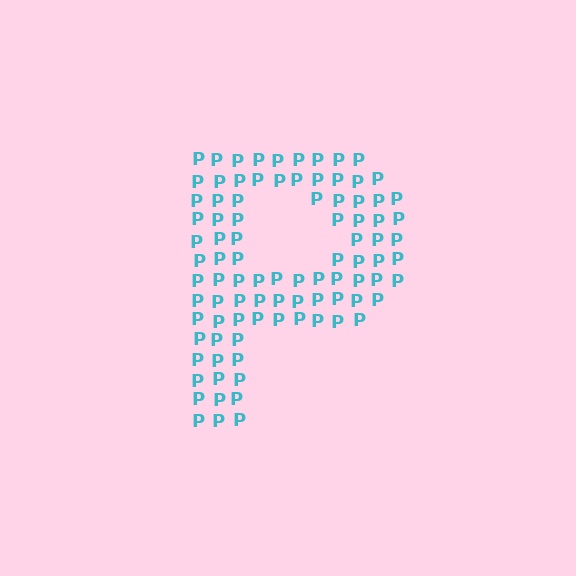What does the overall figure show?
The overall figure shows the letter P.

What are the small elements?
The small elements are letter P's.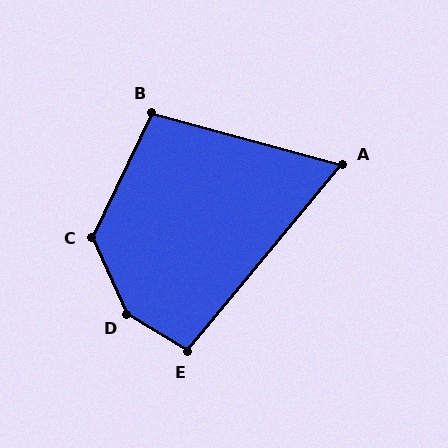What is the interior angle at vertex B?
Approximately 100 degrees (obtuse).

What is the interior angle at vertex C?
Approximately 130 degrees (obtuse).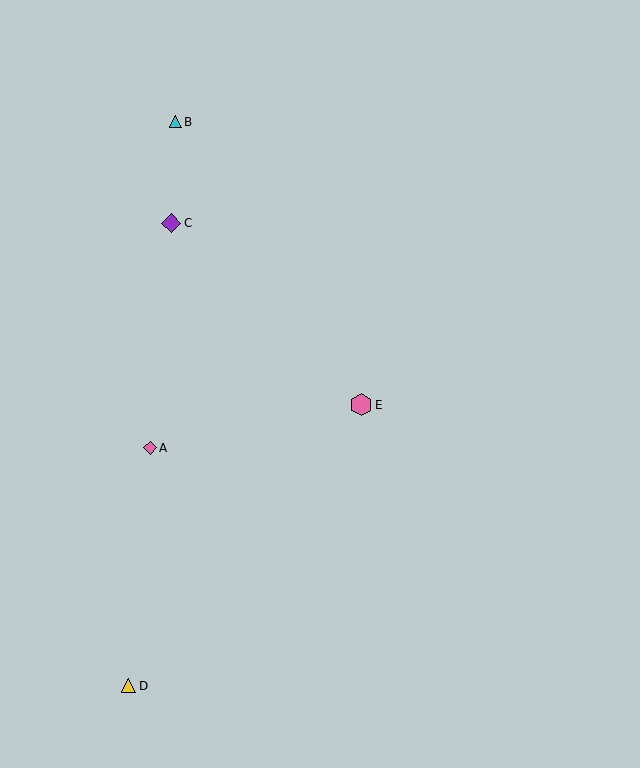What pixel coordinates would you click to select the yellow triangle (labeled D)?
Click at (128, 686) to select the yellow triangle D.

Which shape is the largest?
The pink hexagon (labeled E) is the largest.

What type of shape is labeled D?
Shape D is a yellow triangle.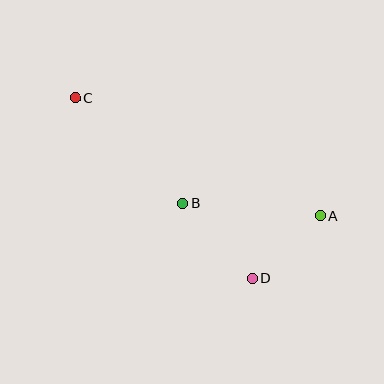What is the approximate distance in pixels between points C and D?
The distance between C and D is approximately 252 pixels.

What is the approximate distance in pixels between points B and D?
The distance between B and D is approximately 102 pixels.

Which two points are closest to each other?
Points A and D are closest to each other.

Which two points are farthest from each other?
Points A and C are farthest from each other.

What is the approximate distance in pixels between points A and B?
The distance between A and B is approximately 138 pixels.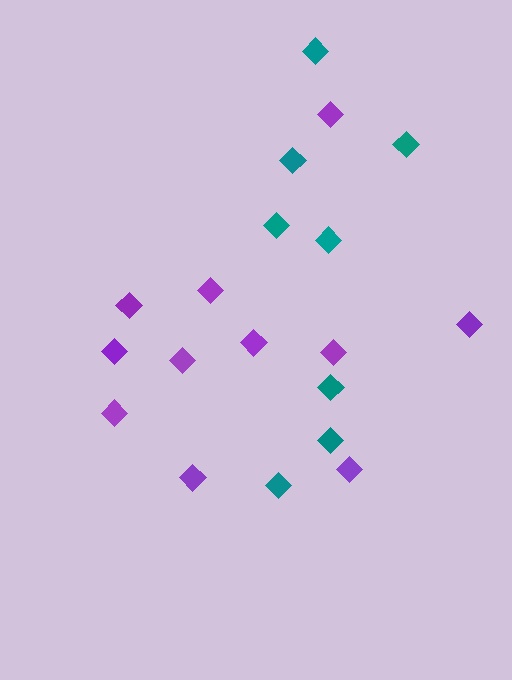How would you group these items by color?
There are 2 groups: one group of teal diamonds (8) and one group of purple diamonds (11).